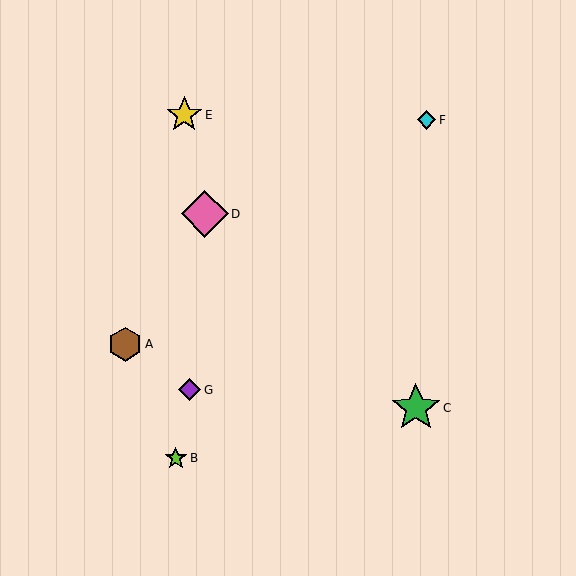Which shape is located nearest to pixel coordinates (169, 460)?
The lime star (labeled B) at (176, 458) is nearest to that location.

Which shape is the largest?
The green star (labeled C) is the largest.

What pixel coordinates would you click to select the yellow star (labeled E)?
Click at (184, 115) to select the yellow star E.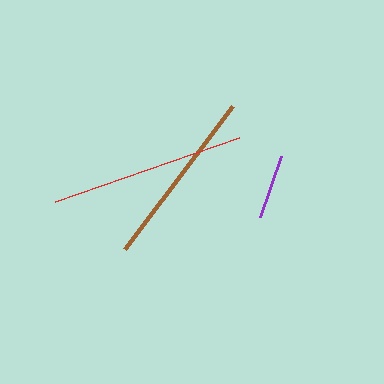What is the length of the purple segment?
The purple segment is approximately 65 pixels long.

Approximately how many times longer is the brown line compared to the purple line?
The brown line is approximately 2.8 times the length of the purple line.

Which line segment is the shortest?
The purple line is the shortest at approximately 65 pixels.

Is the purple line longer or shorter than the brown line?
The brown line is longer than the purple line.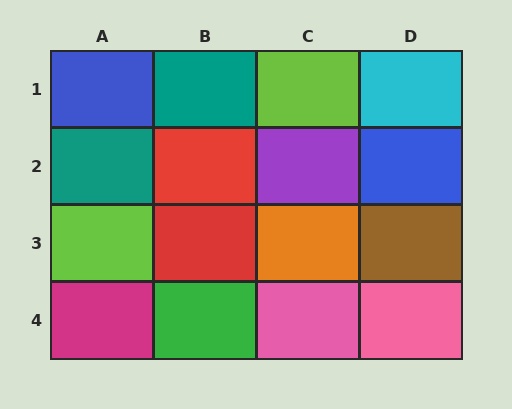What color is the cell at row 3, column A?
Lime.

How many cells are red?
2 cells are red.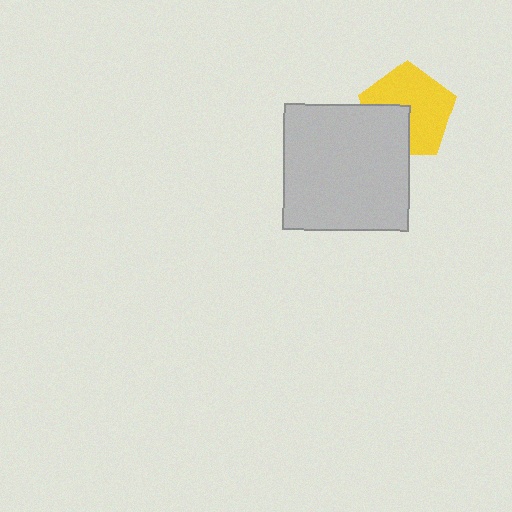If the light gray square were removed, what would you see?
You would see the complete yellow pentagon.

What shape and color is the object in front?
The object in front is a light gray square.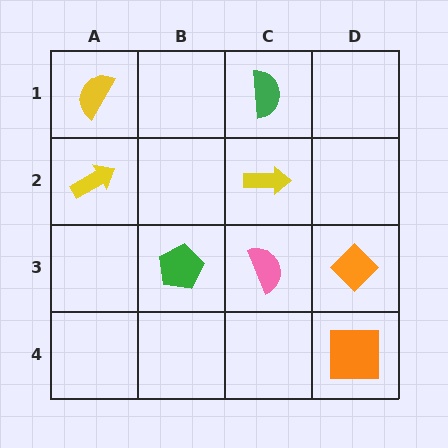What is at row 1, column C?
A green semicircle.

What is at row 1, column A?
A yellow semicircle.